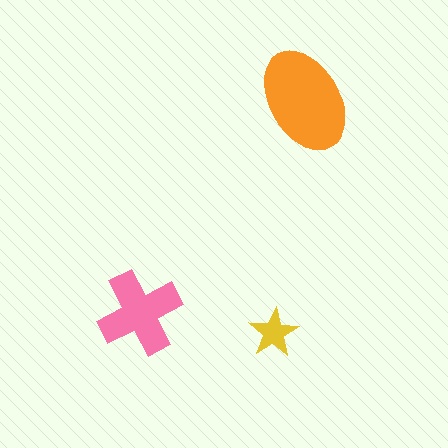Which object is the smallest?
The yellow star.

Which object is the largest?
The orange ellipse.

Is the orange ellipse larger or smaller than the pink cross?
Larger.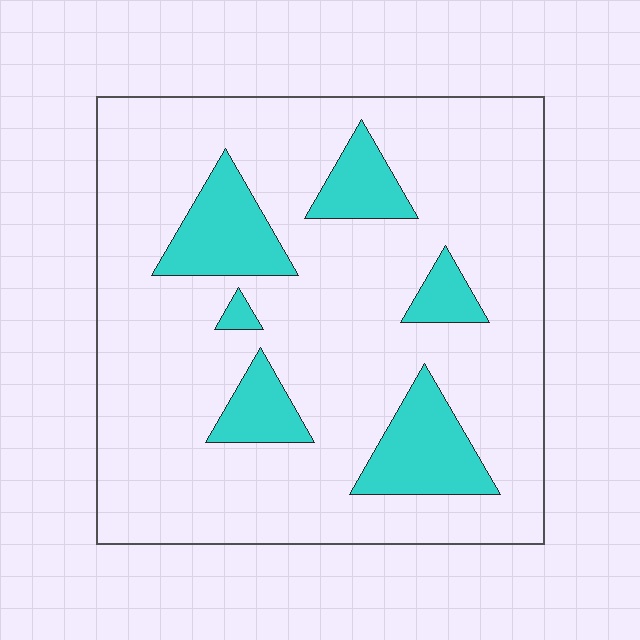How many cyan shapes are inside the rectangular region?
6.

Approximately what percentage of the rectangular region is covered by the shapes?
Approximately 20%.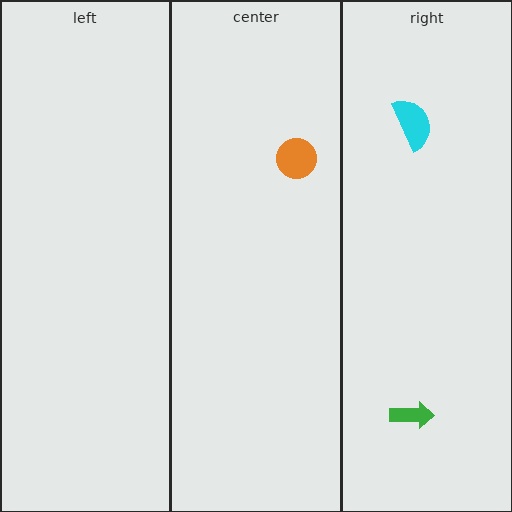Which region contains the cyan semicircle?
The right region.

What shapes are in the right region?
The green arrow, the cyan semicircle.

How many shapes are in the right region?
2.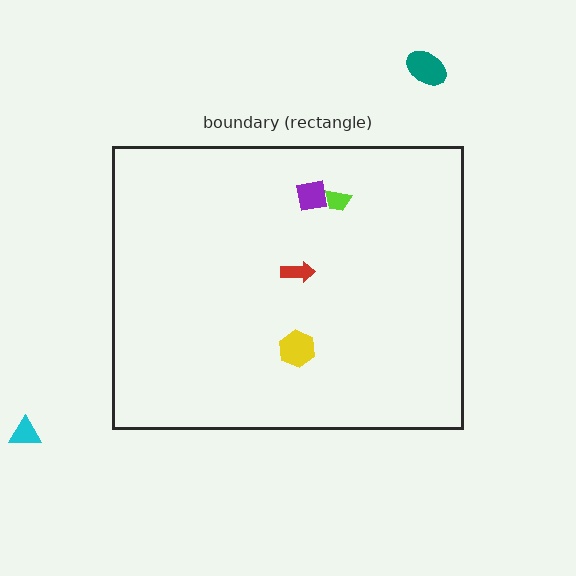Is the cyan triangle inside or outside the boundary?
Outside.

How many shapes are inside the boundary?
4 inside, 2 outside.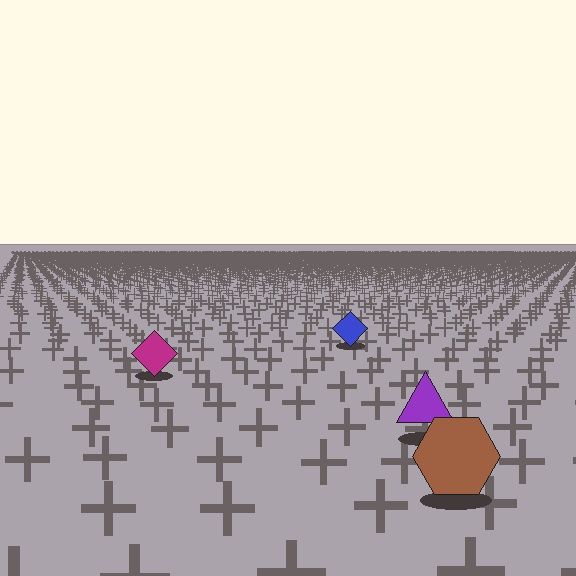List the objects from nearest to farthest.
From nearest to farthest: the brown hexagon, the purple triangle, the magenta diamond, the blue diamond.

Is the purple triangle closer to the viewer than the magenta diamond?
Yes. The purple triangle is closer — you can tell from the texture gradient: the ground texture is coarser near it.